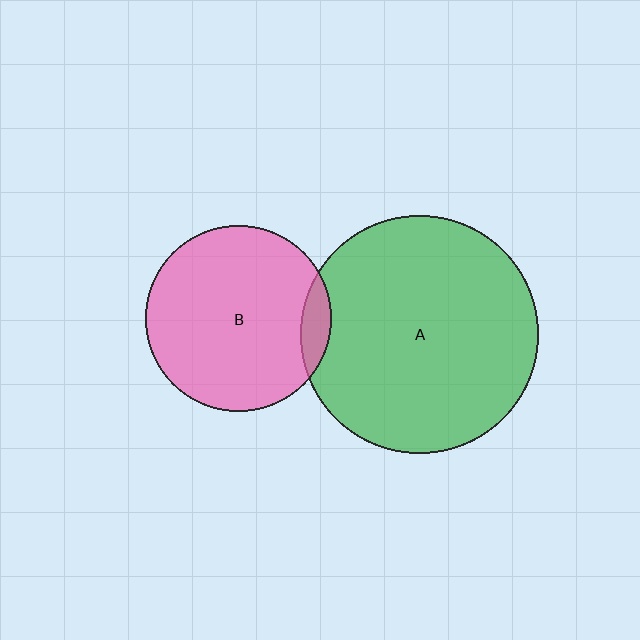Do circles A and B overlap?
Yes.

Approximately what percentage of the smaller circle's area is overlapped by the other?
Approximately 10%.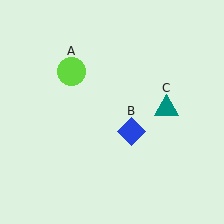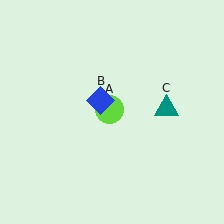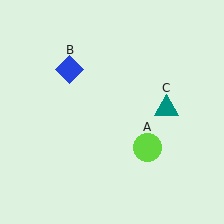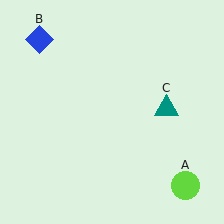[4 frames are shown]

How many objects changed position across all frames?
2 objects changed position: lime circle (object A), blue diamond (object B).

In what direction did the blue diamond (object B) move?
The blue diamond (object B) moved up and to the left.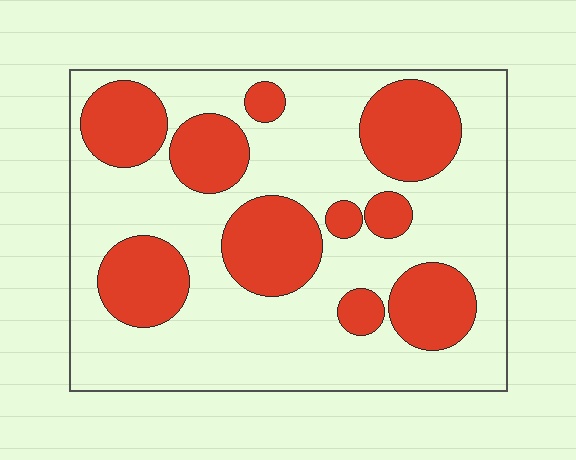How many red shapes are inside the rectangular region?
10.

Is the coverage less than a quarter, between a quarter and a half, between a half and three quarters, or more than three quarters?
Between a quarter and a half.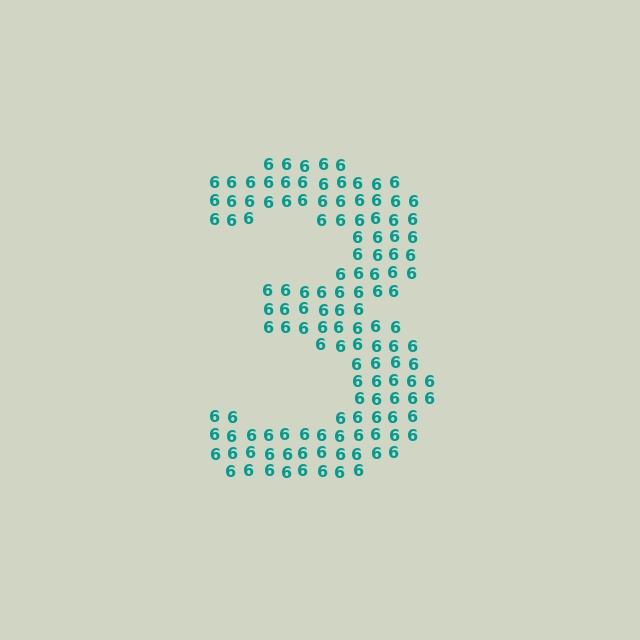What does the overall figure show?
The overall figure shows the digit 3.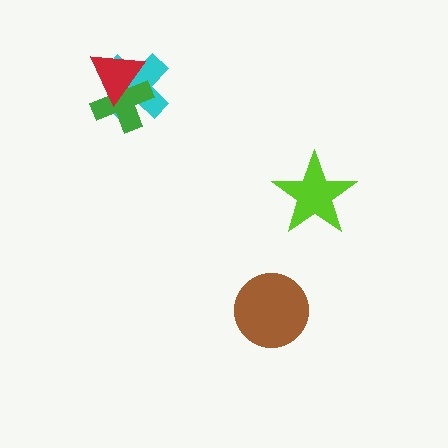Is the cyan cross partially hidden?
Yes, it is partially covered by another shape.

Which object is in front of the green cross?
The red triangle is in front of the green cross.